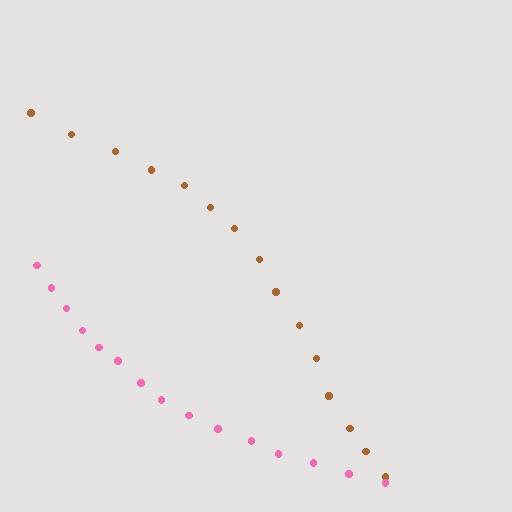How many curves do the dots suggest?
There are 2 distinct paths.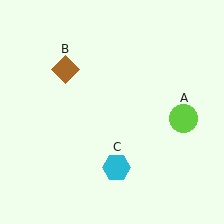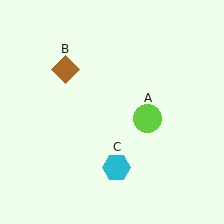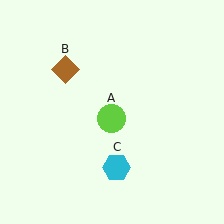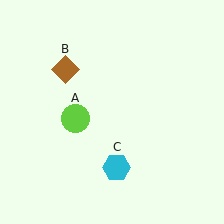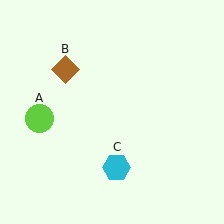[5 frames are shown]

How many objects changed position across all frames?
1 object changed position: lime circle (object A).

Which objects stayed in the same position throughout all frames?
Brown diamond (object B) and cyan hexagon (object C) remained stationary.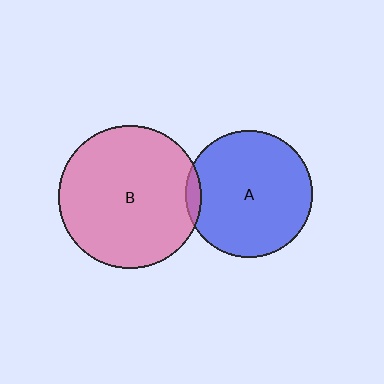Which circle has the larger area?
Circle B (pink).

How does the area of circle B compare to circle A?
Approximately 1.3 times.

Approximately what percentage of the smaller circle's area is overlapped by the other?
Approximately 5%.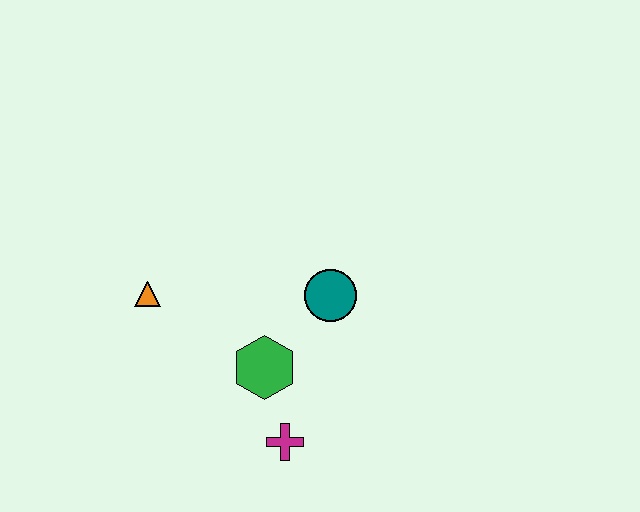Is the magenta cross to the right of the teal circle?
No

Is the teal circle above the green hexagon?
Yes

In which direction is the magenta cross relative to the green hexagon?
The magenta cross is below the green hexagon.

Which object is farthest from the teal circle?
The orange triangle is farthest from the teal circle.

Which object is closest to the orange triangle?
The green hexagon is closest to the orange triangle.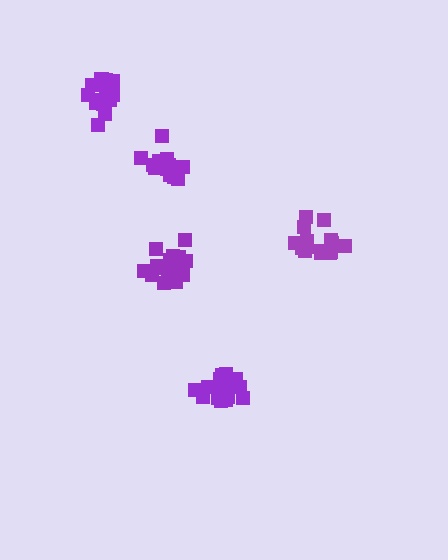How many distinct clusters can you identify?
There are 5 distinct clusters.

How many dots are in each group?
Group 1: 19 dots, Group 2: 19 dots, Group 3: 15 dots, Group 4: 15 dots, Group 5: 18 dots (86 total).